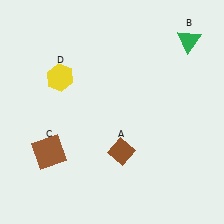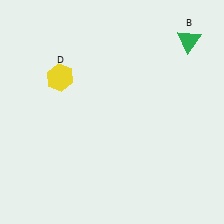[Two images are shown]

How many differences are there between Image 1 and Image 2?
There are 2 differences between the two images.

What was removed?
The brown square (C), the brown diamond (A) were removed in Image 2.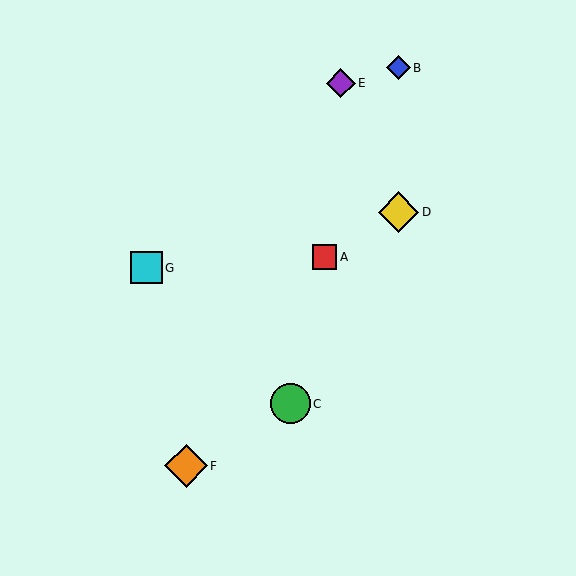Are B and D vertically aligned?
Yes, both are at x≈399.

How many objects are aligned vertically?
2 objects (B, D) are aligned vertically.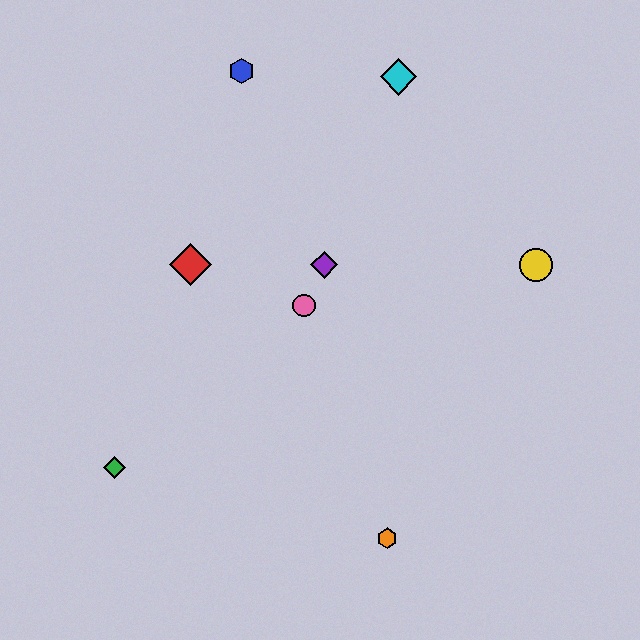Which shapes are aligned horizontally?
The red diamond, the yellow circle, the purple diamond are aligned horizontally.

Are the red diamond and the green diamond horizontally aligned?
No, the red diamond is at y≈265 and the green diamond is at y≈467.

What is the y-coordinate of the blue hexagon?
The blue hexagon is at y≈71.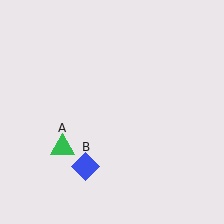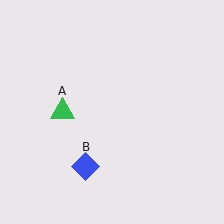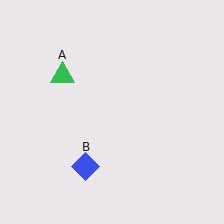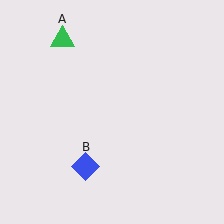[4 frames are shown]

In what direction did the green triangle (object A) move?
The green triangle (object A) moved up.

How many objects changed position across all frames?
1 object changed position: green triangle (object A).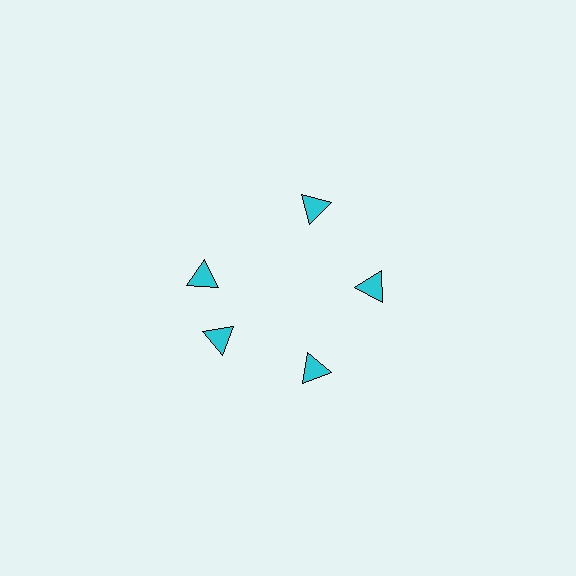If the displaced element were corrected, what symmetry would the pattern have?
It would have 5-fold rotational symmetry — the pattern would map onto itself every 72 degrees.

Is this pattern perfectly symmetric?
No. The 5 cyan triangles are arranged in a ring, but one element near the 10 o'clock position is rotated out of alignment along the ring, breaking the 5-fold rotational symmetry.